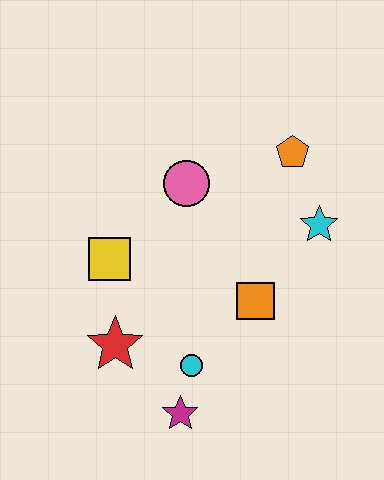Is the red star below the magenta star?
No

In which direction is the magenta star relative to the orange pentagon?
The magenta star is below the orange pentagon.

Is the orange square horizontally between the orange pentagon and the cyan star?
No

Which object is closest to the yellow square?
The red star is closest to the yellow square.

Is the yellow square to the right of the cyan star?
No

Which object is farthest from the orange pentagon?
The magenta star is farthest from the orange pentagon.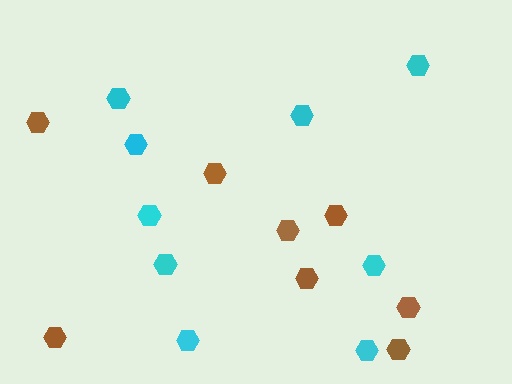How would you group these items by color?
There are 2 groups: one group of brown hexagons (8) and one group of cyan hexagons (9).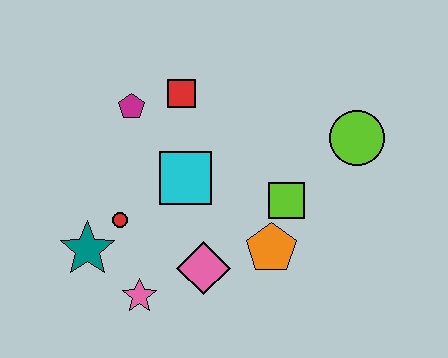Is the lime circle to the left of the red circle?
No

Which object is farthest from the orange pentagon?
The magenta pentagon is farthest from the orange pentagon.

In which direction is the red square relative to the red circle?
The red square is above the red circle.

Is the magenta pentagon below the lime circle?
No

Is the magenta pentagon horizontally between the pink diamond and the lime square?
No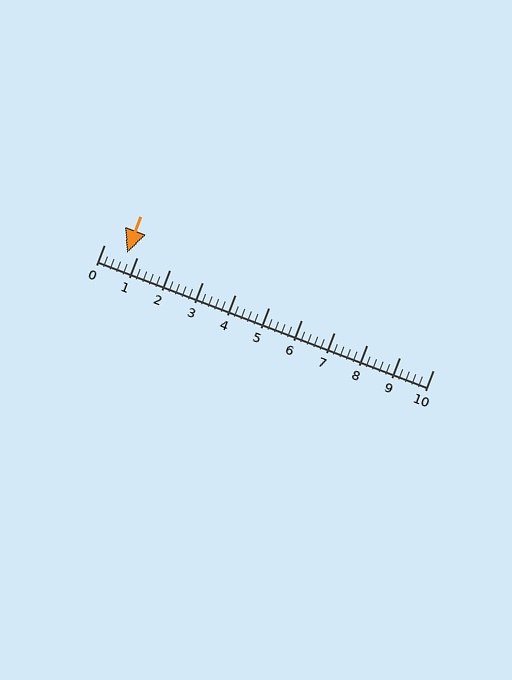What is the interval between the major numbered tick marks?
The major tick marks are spaced 1 units apart.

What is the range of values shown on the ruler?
The ruler shows values from 0 to 10.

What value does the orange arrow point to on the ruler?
The orange arrow points to approximately 0.7.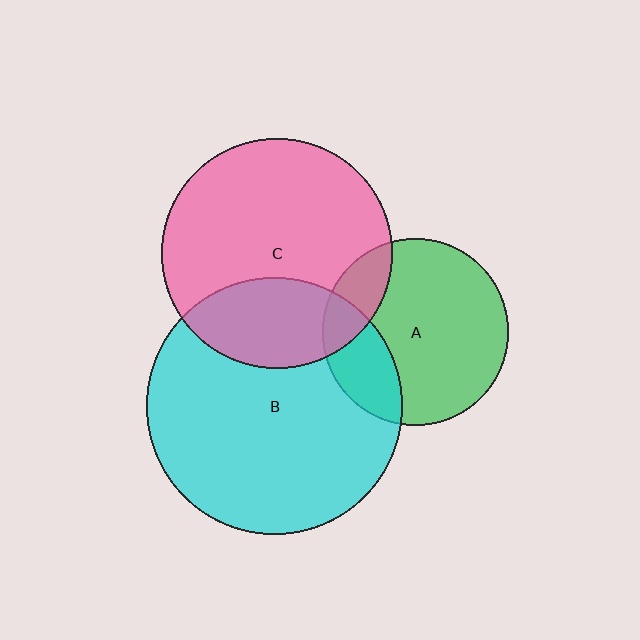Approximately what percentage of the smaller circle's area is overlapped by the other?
Approximately 15%.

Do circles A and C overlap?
Yes.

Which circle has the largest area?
Circle B (cyan).